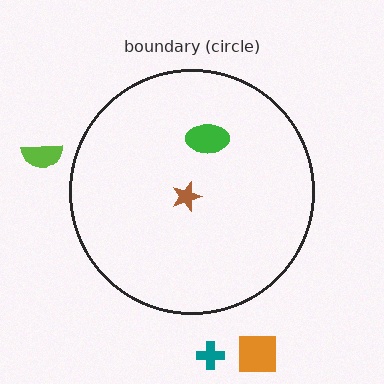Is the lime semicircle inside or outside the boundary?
Outside.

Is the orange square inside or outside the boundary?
Outside.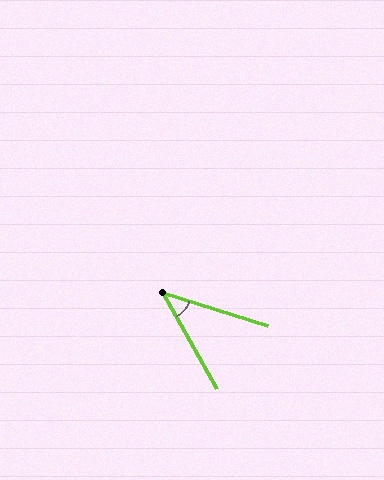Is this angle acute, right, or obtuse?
It is acute.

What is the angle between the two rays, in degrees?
Approximately 43 degrees.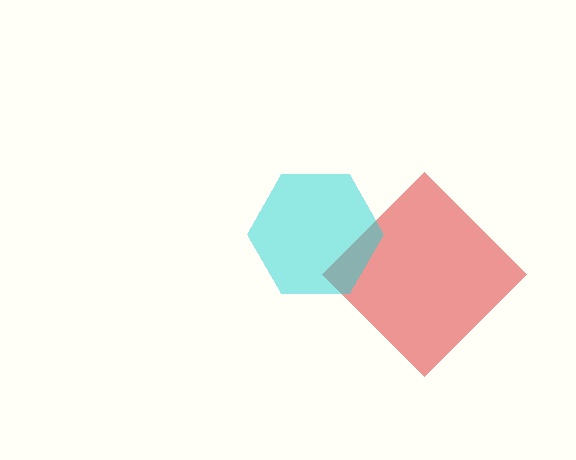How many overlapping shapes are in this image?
There are 2 overlapping shapes in the image.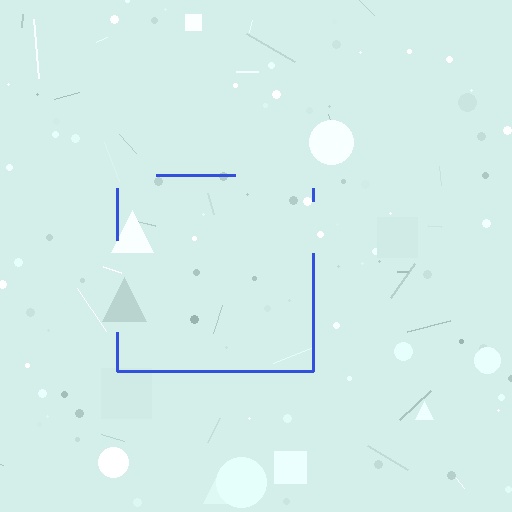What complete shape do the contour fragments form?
The contour fragments form a square.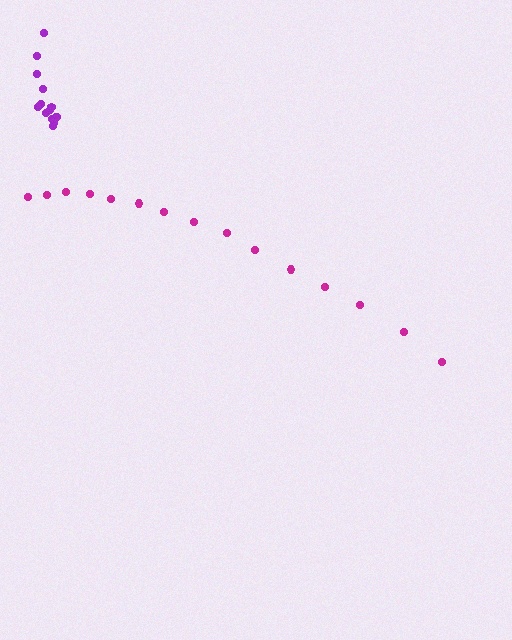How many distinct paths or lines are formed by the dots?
There are 2 distinct paths.